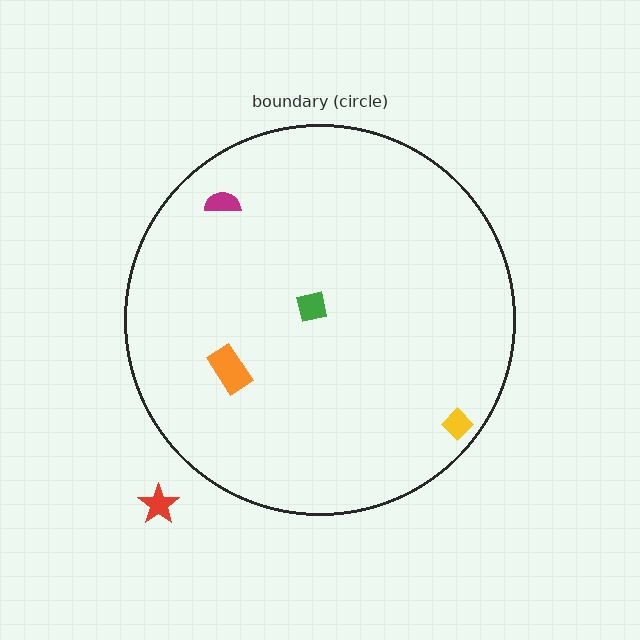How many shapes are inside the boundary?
4 inside, 1 outside.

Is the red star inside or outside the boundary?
Outside.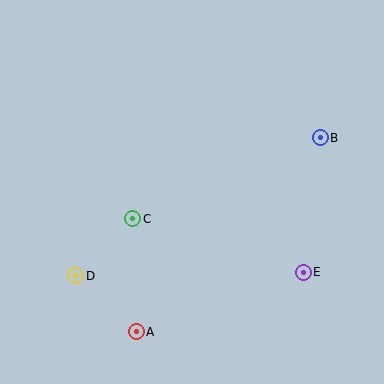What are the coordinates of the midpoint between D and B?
The midpoint between D and B is at (198, 207).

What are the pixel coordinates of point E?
Point E is at (303, 272).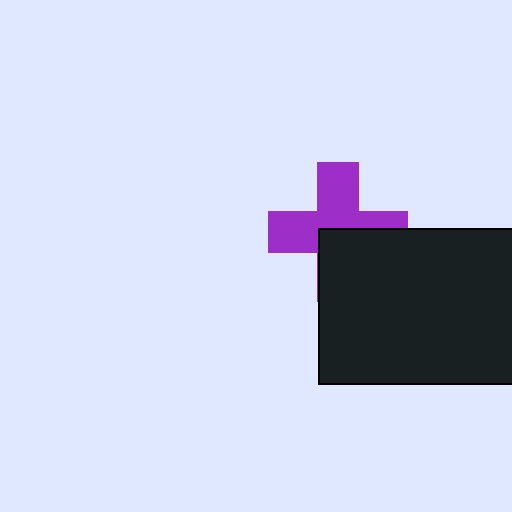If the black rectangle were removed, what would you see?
You would see the complete purple cross.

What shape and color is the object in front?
The object in front is a black rectangle.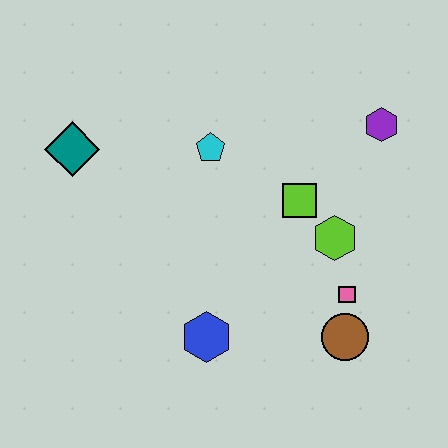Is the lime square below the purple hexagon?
Yes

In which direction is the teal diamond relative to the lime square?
The teal diamond is to the left of the lime square.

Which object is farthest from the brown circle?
The teal diamond is farthest from the brown circle.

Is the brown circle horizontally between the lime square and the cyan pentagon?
No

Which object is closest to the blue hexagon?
The brown circle is closest to the blue hexagon.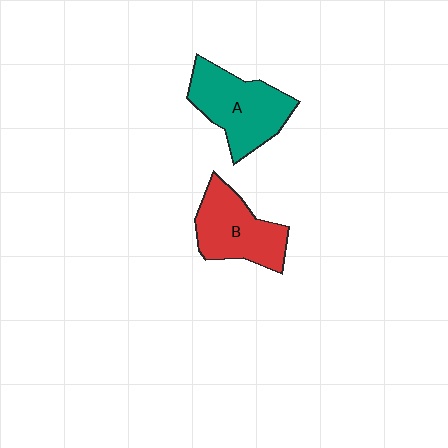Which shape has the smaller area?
Shape B (red).